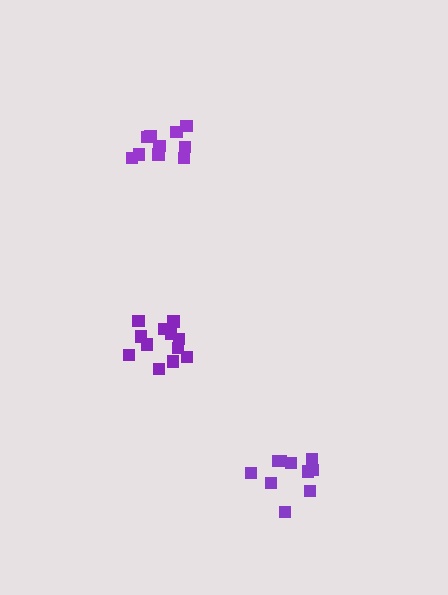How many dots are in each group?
Group 1: 12 dots, Group 2: 10 dots, Group 3: 10 dots (32 total).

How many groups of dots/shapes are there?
There are 3 groups.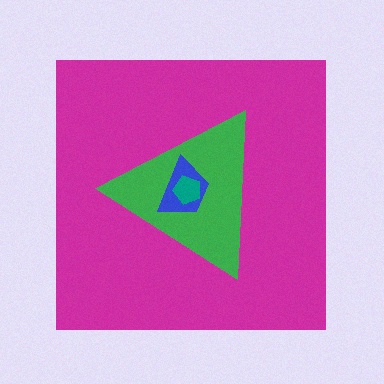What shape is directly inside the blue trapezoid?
The teal pentagon.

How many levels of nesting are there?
4.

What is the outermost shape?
The magenta square.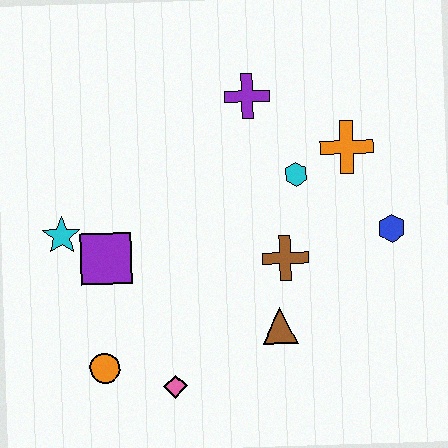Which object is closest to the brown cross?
The brown triangle is closest to the brown cross.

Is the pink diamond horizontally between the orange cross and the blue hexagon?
No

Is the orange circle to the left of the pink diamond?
Yes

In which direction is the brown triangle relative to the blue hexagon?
The brown triangle is to the left of the blue hexagon.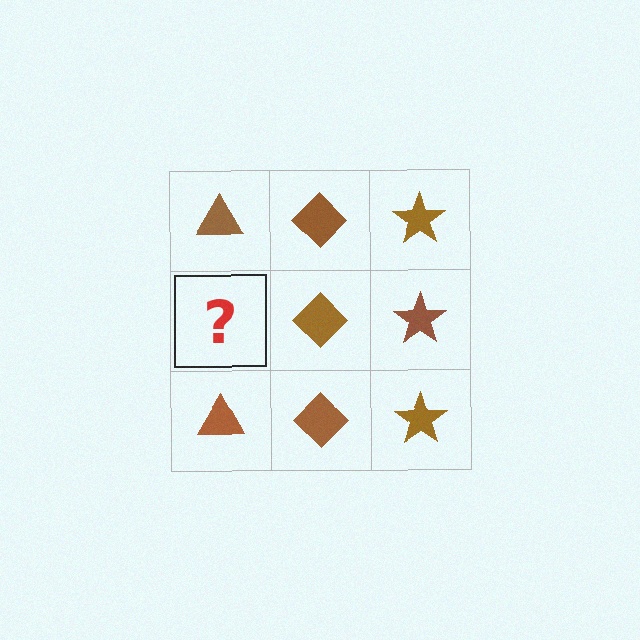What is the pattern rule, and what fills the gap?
The rule is that each column has a consistent shape. The gap should be filled with a brown triangle.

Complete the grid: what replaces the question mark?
The question mark should be replaced with a brown triangle.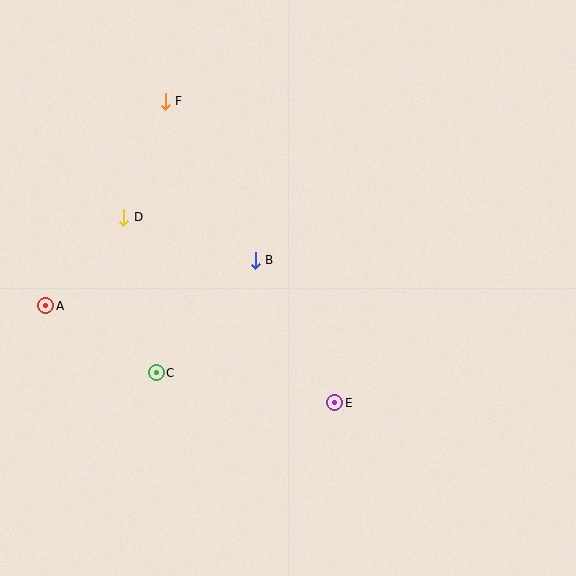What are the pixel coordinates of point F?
Point F is at (165, 101).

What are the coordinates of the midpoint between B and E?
The midpoint between B and E is at (295, 331).